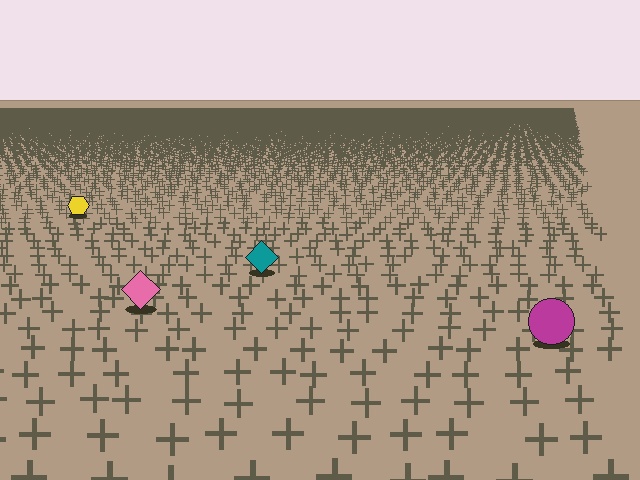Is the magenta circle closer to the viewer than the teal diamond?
Yes. The magenta circle is closer — you can tell from the texture gradient: the ground texture is coarser near it.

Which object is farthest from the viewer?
The yellow hexagon is farthest from the viewer. It appears smaller and the ground texture around it is denser.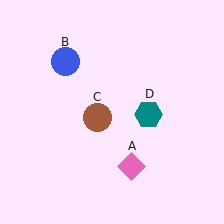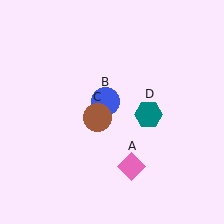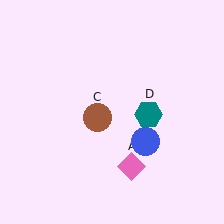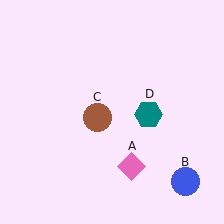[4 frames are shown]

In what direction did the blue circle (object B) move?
The blue circle (object B) moved down and to the right.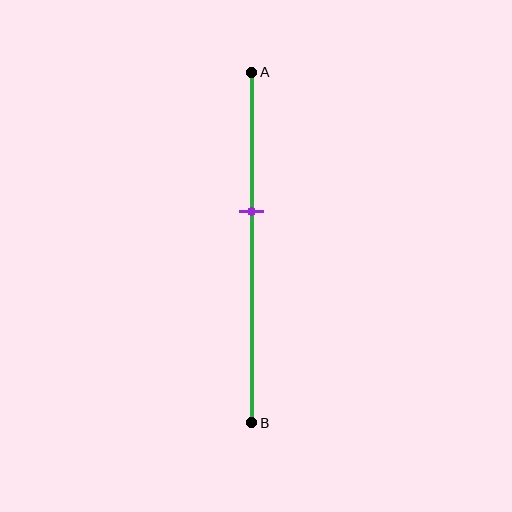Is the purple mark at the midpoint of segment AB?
No, the mark is at about 40% from A, not at the 50% midpoint.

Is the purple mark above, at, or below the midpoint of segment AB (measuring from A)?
The purple mark is above the midpoint of segment AB.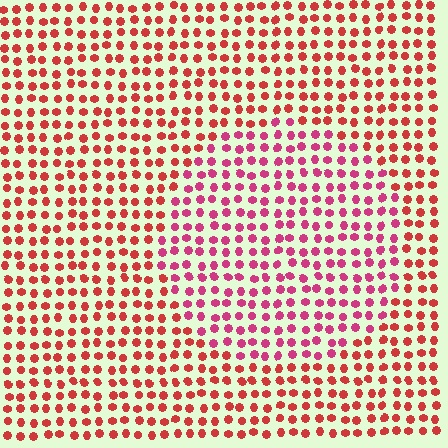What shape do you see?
I see a circle.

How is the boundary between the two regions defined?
The boundary is defined purely by a slight shift in hue (about 28 degrees). Spacing, size, and orientation are identical on both sides.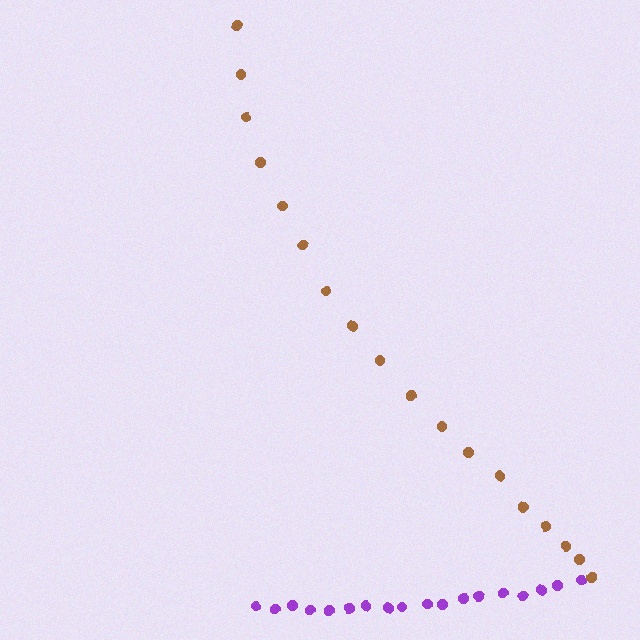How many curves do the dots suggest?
There are 2 distinct paths.